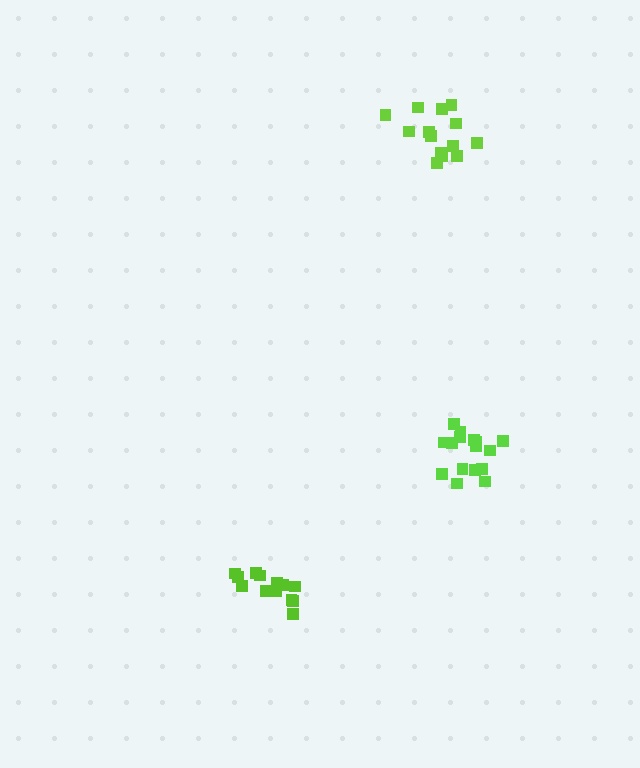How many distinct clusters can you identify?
There are 3 distinct clusters.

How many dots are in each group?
Group 1: 14 dots, Group 2: 16 dots, Group 3: 14 dots (44 total).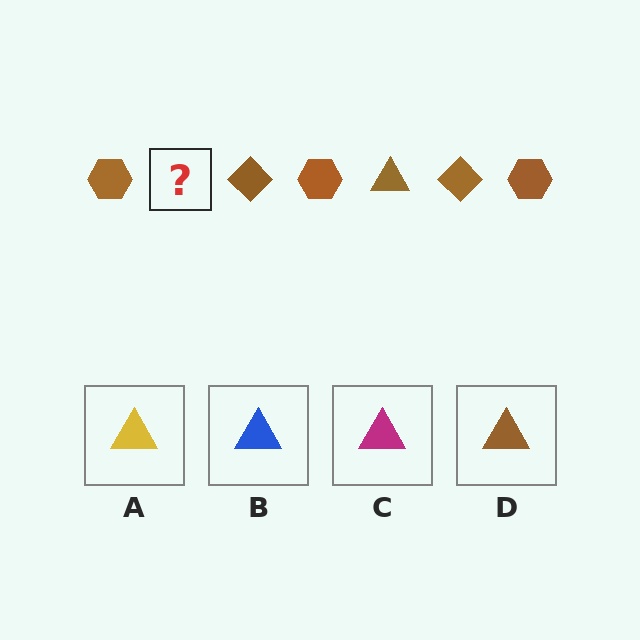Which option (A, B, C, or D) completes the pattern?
D.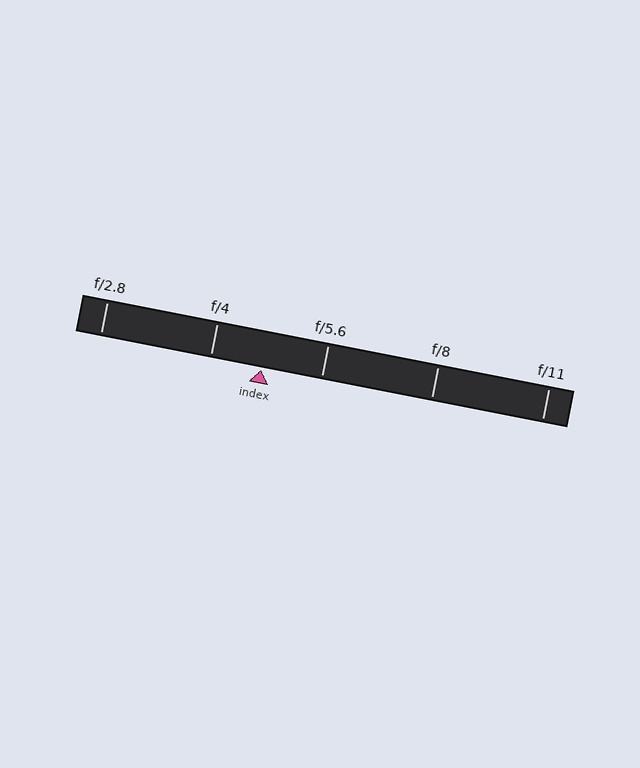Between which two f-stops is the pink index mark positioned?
The index mark is between f/4 and f/5.6.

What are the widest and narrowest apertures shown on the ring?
The widest aperture shown is f/2.8 and the narrowest is f/11.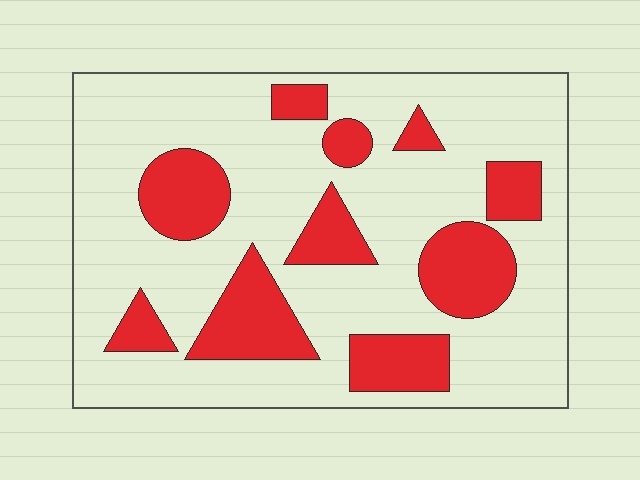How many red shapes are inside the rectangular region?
10.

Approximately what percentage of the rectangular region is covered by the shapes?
Approximately 25%.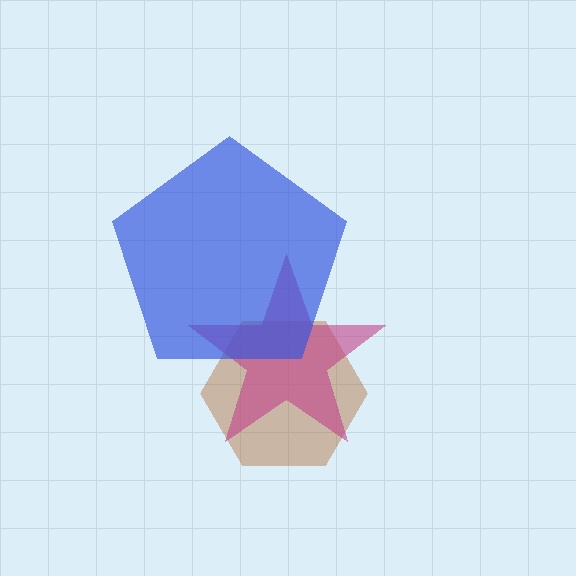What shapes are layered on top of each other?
The layered shapes are: a brown hexagon, a magenta star, a blue pentagon.